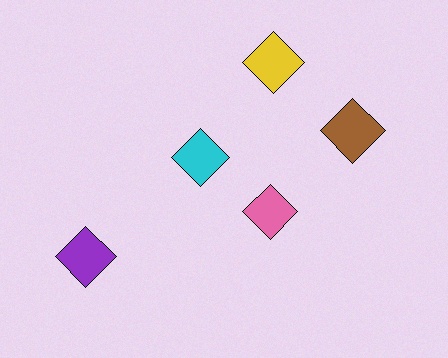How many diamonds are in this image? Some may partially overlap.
There are 5 diamonds.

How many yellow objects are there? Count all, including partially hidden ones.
There is 1 yellow object.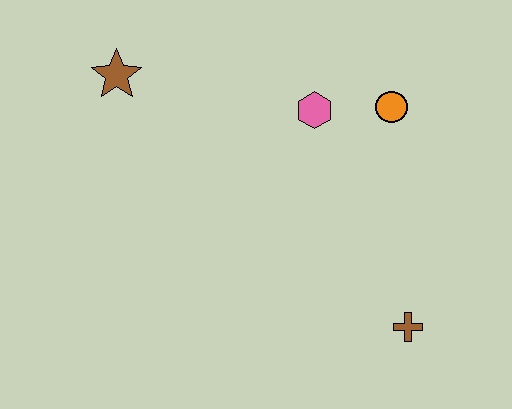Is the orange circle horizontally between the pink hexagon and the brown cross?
Yes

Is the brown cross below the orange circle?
Yes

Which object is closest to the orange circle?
The pink hexagon is closest to the orange circle.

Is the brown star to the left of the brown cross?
Yes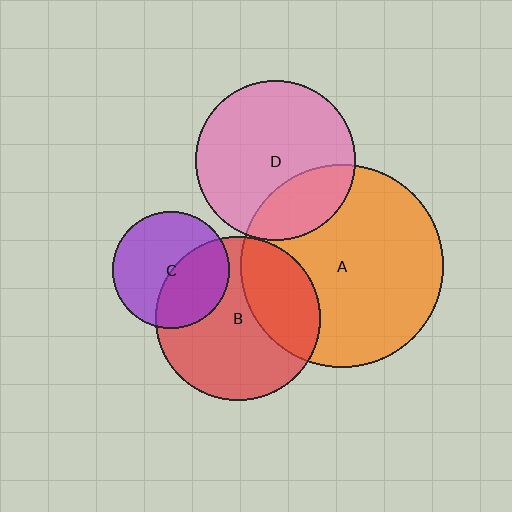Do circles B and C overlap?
Yes.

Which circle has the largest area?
Circle A (orange).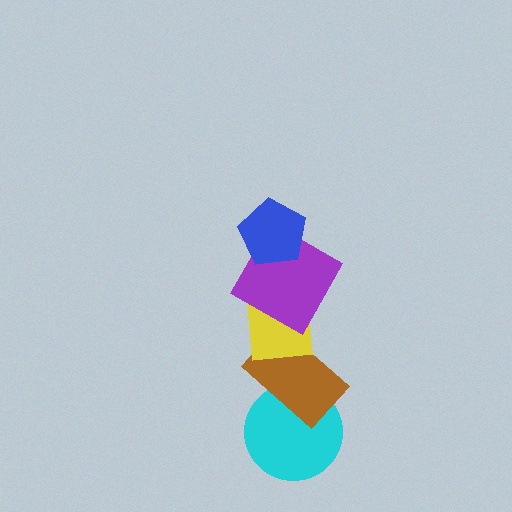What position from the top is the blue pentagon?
The blue pentagon is 1st from the top.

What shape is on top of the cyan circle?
The brown rectangle is on top of the cyan circle.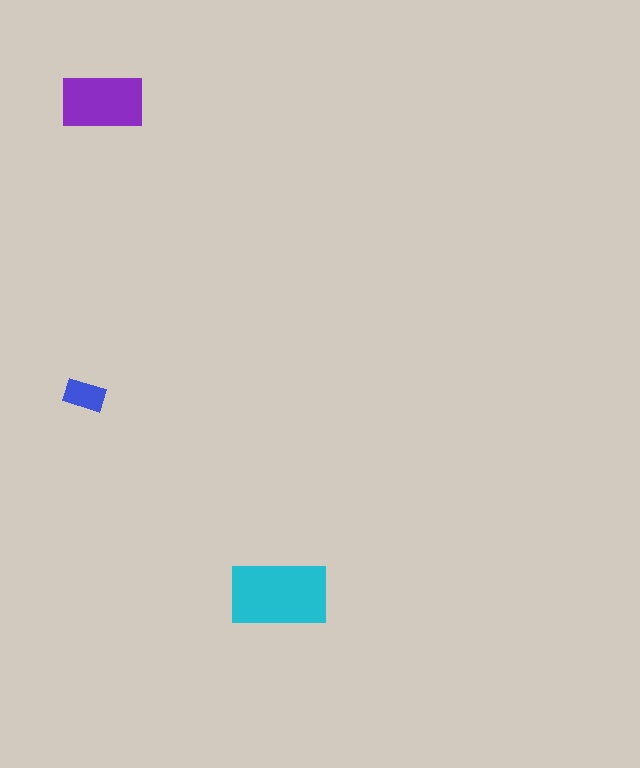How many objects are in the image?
There are 3 objects in the image.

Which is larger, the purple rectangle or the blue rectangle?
The purple one.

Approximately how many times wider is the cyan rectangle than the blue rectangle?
About 2.5 times wider.